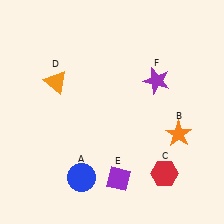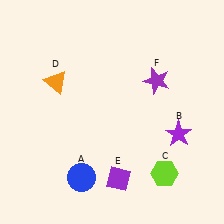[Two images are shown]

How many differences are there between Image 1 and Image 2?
There are 2 differences between the two images.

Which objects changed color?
B changed from orange to purple. C changed from red to lime.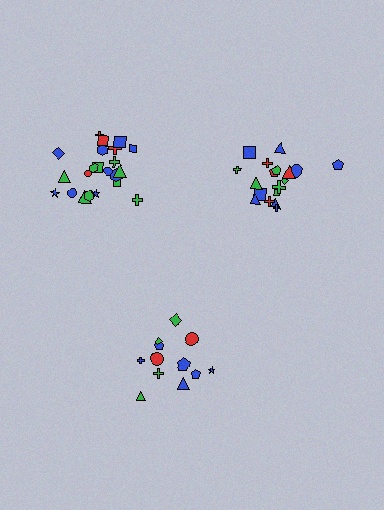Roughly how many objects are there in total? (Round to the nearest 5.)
Roughly 50 objects in total.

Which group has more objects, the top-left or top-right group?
The top-left group.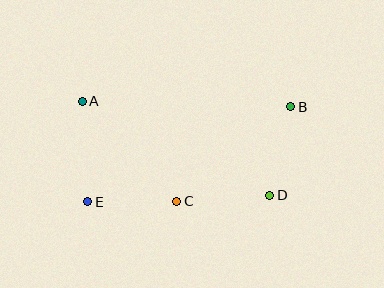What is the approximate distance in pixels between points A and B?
The distance between A and B is approximately 209 pixels.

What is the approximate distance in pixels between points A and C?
The distance between A and C is approximately 137 pixels.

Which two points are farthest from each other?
Points B and E are farthest from each other.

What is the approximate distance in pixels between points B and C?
The distance between B and C is approximately 148 pixels.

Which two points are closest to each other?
Points C and E are closest to each other.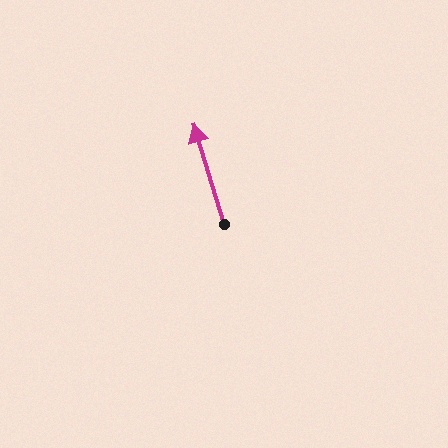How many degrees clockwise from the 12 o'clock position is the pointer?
Approximately 343 degrees.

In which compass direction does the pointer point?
North.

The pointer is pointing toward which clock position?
Roughly 11 o'clock.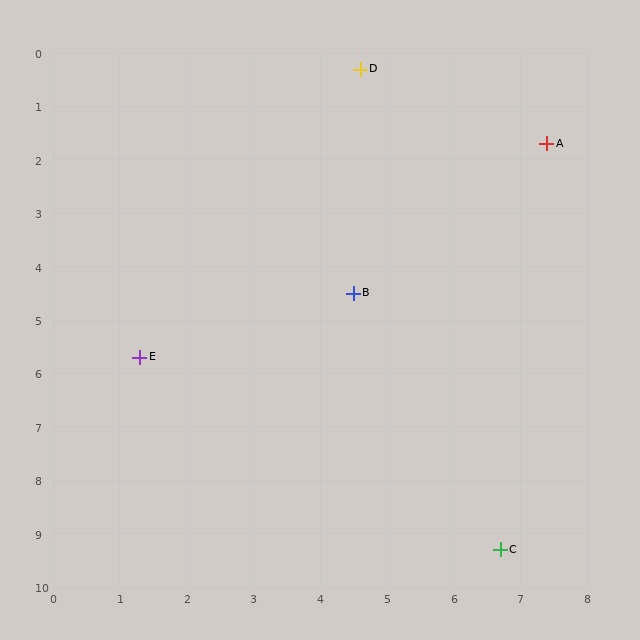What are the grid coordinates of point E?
Point E is at approximately (1.3, 5.7).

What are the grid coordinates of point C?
Point C is at approximately (6.7, 9.3).